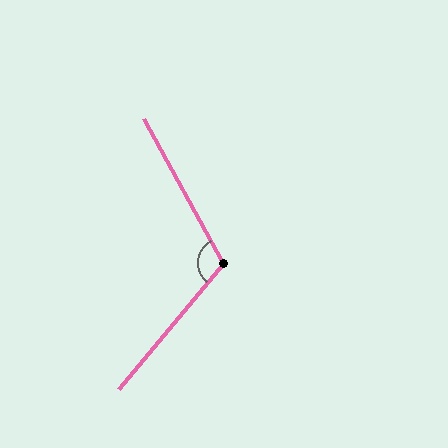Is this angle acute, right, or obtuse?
It is obtuse.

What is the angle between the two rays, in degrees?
Approximately 111 degrees.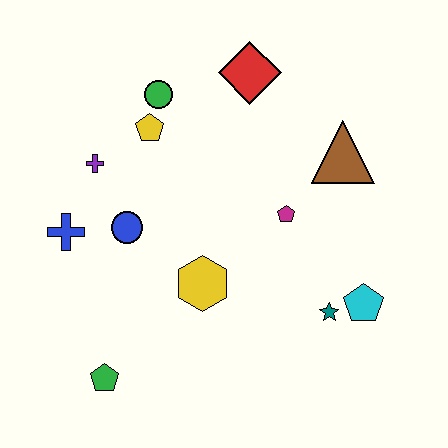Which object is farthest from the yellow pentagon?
The cyan pentagon is farthest from the yellow pentagon.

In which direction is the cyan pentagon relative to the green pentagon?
The cyan pentagon is to the right of the green pentagon.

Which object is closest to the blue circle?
The blue cross is closest to the blue circle.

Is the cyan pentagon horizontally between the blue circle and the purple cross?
No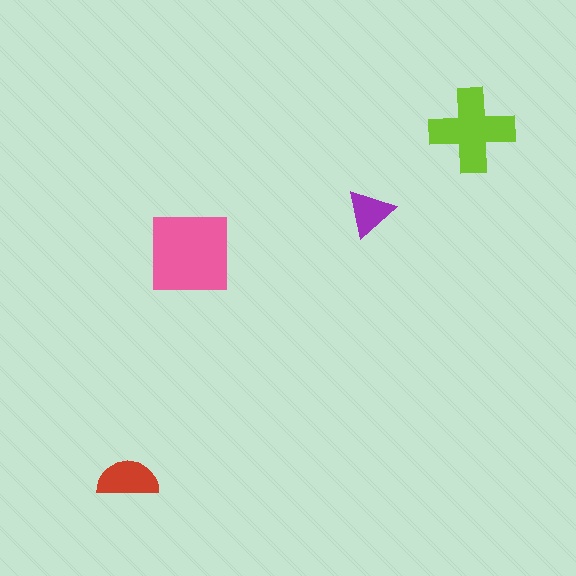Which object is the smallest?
The purple triangle.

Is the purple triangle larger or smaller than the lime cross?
Smaller.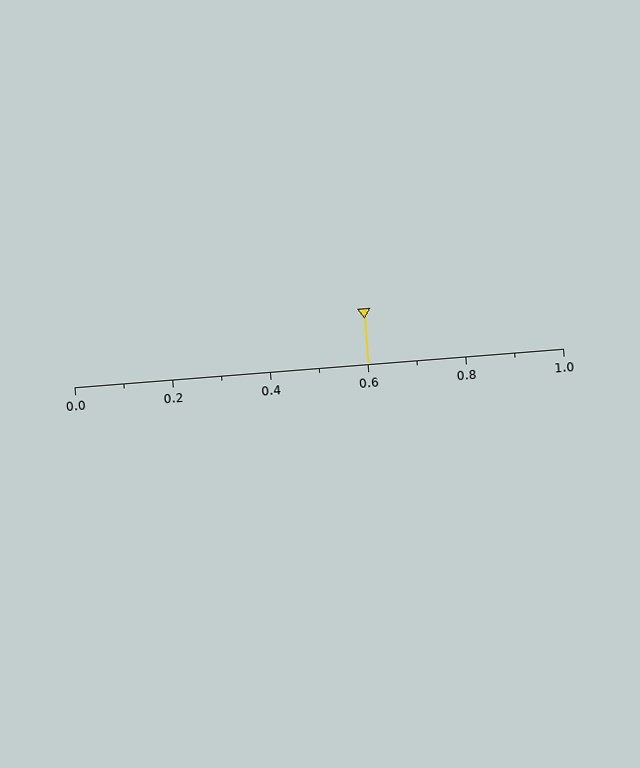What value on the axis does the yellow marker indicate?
The marker indicates approximately 0.6.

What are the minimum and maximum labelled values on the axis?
The axis runs from 0.0 to 1.0.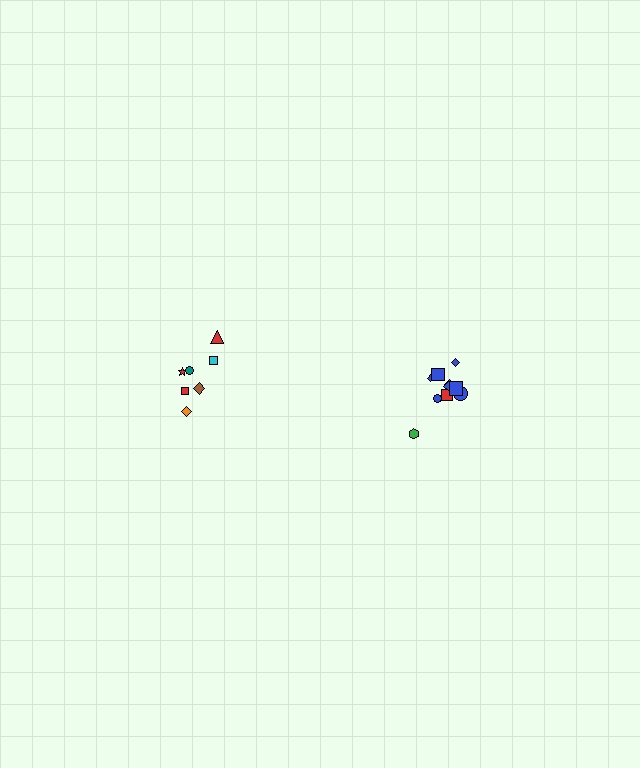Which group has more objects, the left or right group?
The right group.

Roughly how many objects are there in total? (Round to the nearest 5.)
Roughly 15 objects in total.